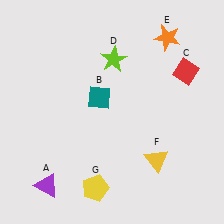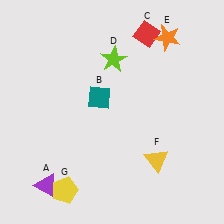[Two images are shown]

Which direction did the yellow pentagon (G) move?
The yellow pentagon (G) moved left.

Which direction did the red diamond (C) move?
The red diamond (C) moved left.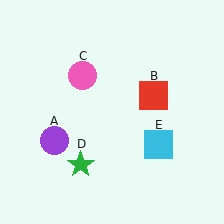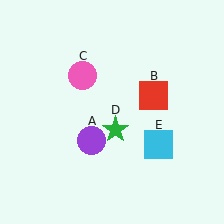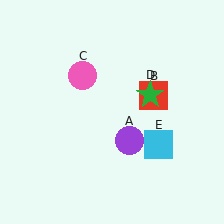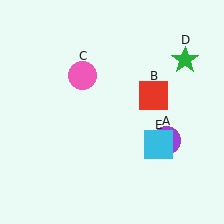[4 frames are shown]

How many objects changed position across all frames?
2 objects changed position: purple circle (object A), green star (object D).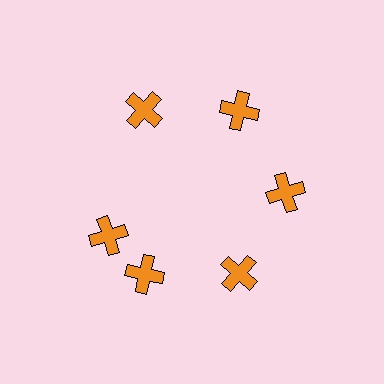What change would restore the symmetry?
The symmetry would be restored by rotating it back into even spacing with its neighbors so that all 6 crosses sit at equal angles and equal distance from the center.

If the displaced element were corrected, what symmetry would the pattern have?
It would have 6-fold rotational symmetry — the pattern would map onto itself every 60 degrees.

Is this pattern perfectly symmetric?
No. The 6 orange crosses are arranged in a ring, but one element near the 9 o'clock position is rotated out of alignment along the ring, breaking the 6-fold rotational symmetry.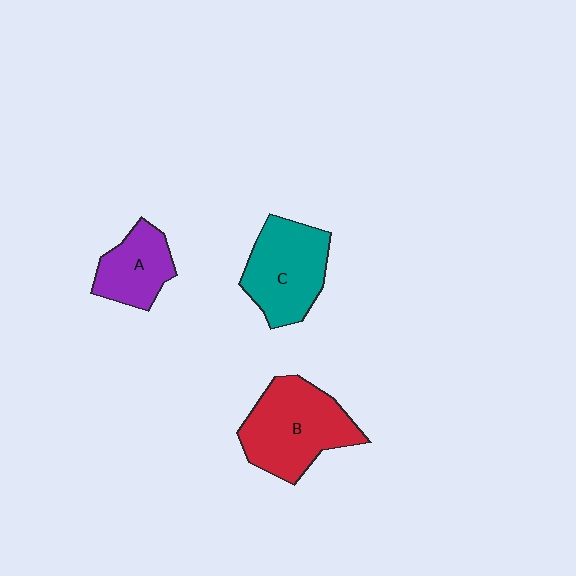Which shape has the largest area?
Shape B (red).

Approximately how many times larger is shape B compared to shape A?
Approximately 1.7 times.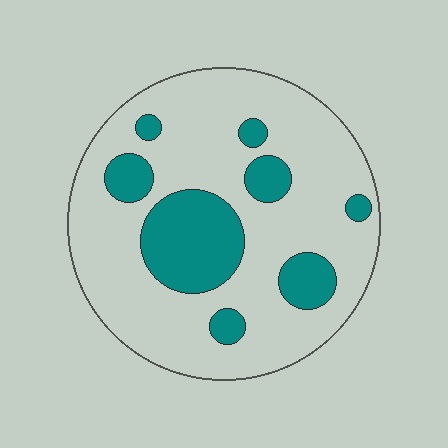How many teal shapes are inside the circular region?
8.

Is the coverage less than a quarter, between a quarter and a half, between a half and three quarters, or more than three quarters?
Less than a quarter.